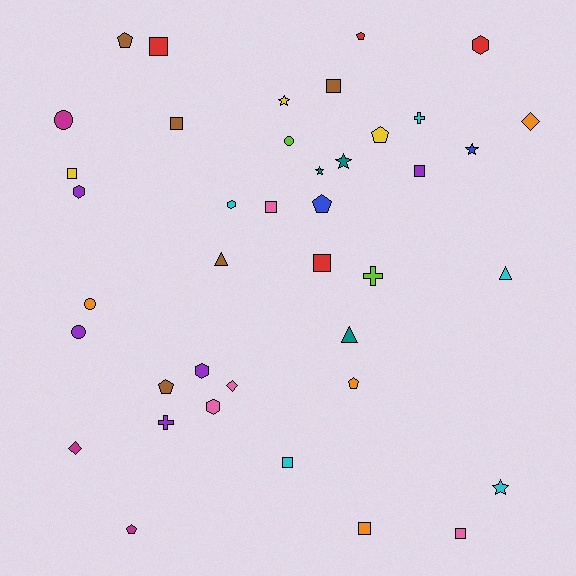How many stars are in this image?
There are 5 stars.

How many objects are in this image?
There are 40 objects.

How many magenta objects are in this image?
There are 3 magenta objects.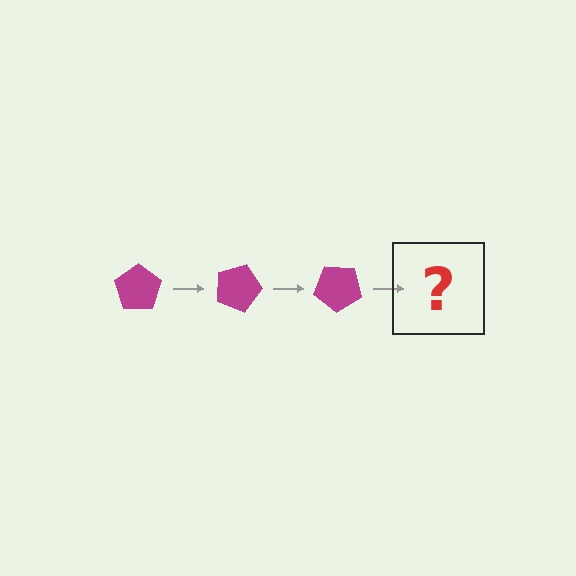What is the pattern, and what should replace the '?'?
The pattern is that the pentagon rotates 20 degrees each step. The '?' should be a magenta pentagon rotated 60 degrees.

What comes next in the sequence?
The next element should be a magenta pentagon rotated 60 degrees.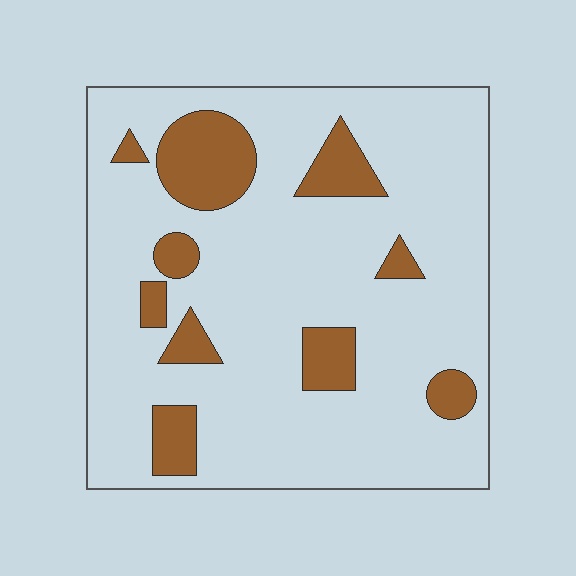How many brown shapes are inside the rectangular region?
10.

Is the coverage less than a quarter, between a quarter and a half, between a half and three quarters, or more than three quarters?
Less than a quarter.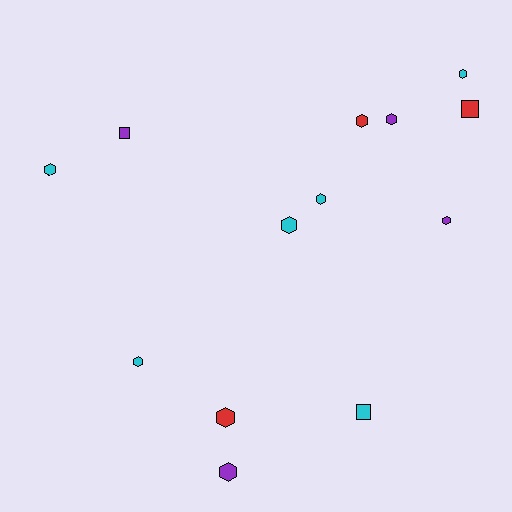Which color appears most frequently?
Cyan, with 6 objects.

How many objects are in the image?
There are 13 objects.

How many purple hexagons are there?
There are 3 purple hexagons.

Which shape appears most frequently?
Hexagon, with 10 objects.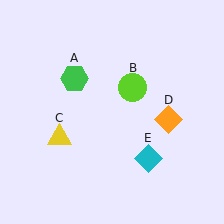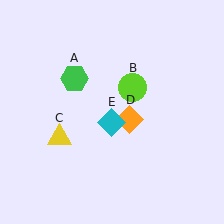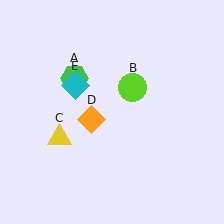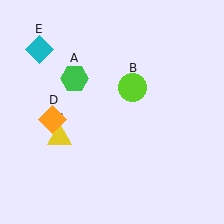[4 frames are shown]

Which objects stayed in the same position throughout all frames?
Green hexagon (object A) and lime circle (object B) and yellow triangle (object C) remained stationary.